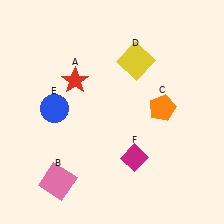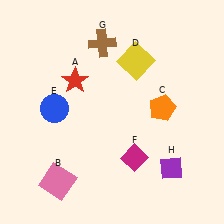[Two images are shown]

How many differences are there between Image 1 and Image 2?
There are 2 differences between the two images.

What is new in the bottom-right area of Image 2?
A purple diamond (H) was added in the bottom-right area of Image 2.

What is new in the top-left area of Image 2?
A brown cross (G) was added in the top-left area of Image 2.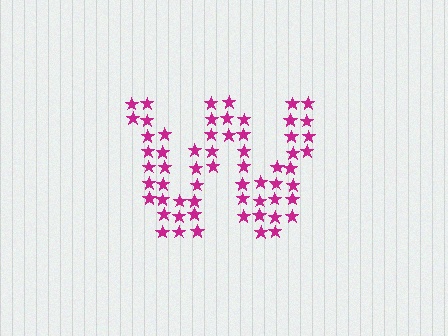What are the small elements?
The small elements are stars.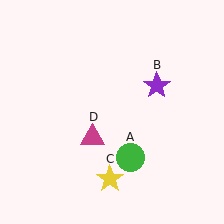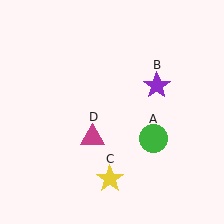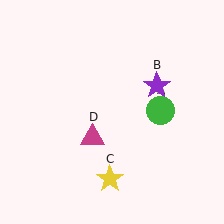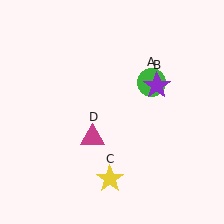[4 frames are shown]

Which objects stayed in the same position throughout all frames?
Purple star (object B) and yellow star (object C) and magenta triangle (object D) remained stationary.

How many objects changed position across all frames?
1 object changed position: green circle (object A).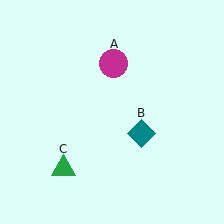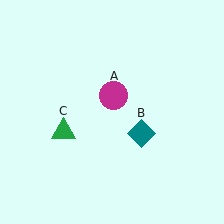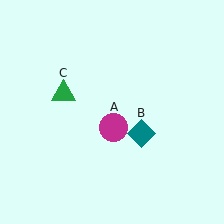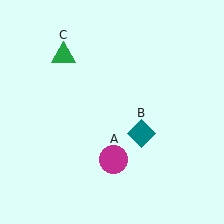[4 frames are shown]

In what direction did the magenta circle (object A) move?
The magenta circle (object A) moved down.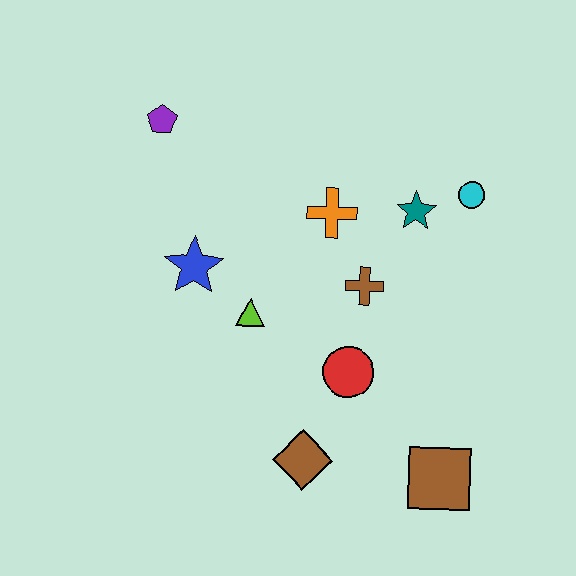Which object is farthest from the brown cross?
The purple pentagon is farthest from the brown cross.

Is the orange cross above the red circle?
Yes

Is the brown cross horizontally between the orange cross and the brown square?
Yes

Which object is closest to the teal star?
The cyan circle is closest to the teal star.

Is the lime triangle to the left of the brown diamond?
Yes